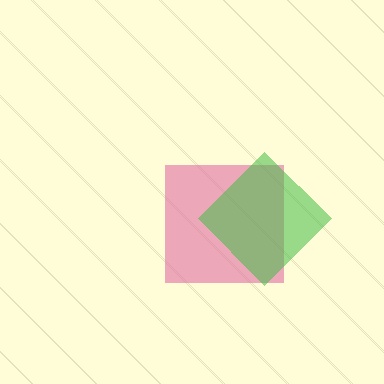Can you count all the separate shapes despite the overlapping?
Yes, there are 2 separate shapes.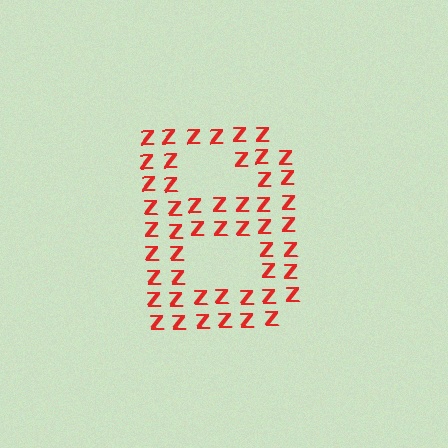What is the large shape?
The large shape is the letter B.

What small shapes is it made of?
It is made of small letter Z's.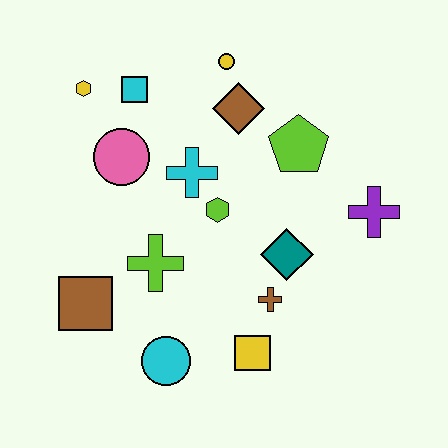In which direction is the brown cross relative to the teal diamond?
The brown cross is below the teal diamond.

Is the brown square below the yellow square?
No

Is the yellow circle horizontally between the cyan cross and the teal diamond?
Yes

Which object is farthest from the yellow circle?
The cyan circle is farthest from the yellow circle.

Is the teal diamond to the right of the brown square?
Yes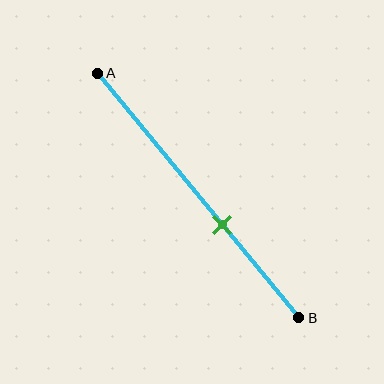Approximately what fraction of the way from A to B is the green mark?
The green mark is approximately 60% of the way from A to B.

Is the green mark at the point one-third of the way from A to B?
No, the mark is at about 60% from A, not at the 33% one-third point.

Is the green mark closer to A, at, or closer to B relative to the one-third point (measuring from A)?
The green mark is closer to point B than the one-third point of segment AB.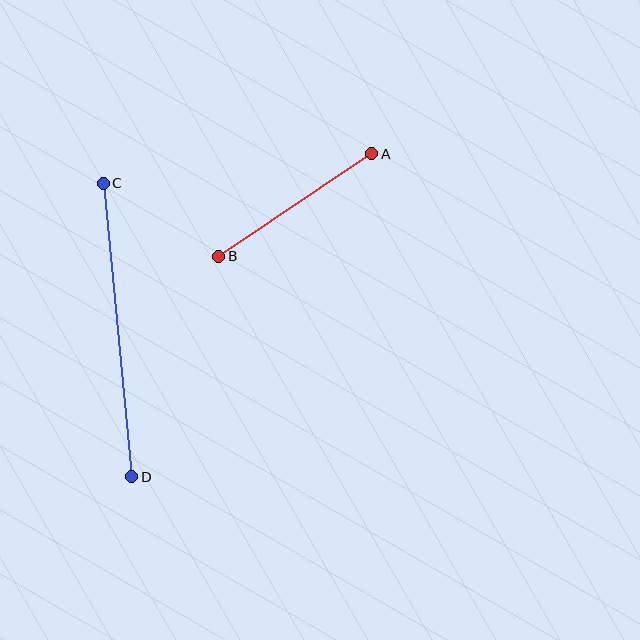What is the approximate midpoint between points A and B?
The midpoint is at approximately (295, 205) pixels.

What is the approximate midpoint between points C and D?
The midpoint is at approximately (118, 330) pixels.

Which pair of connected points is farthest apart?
Points C and D are farthest apart.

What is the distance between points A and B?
The distance is approximately 184 pixels.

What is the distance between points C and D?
The distance is approximately 295 pixels.